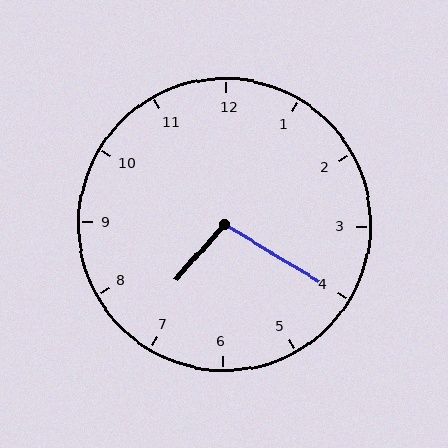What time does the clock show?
7:20.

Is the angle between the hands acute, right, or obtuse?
It is obtuse.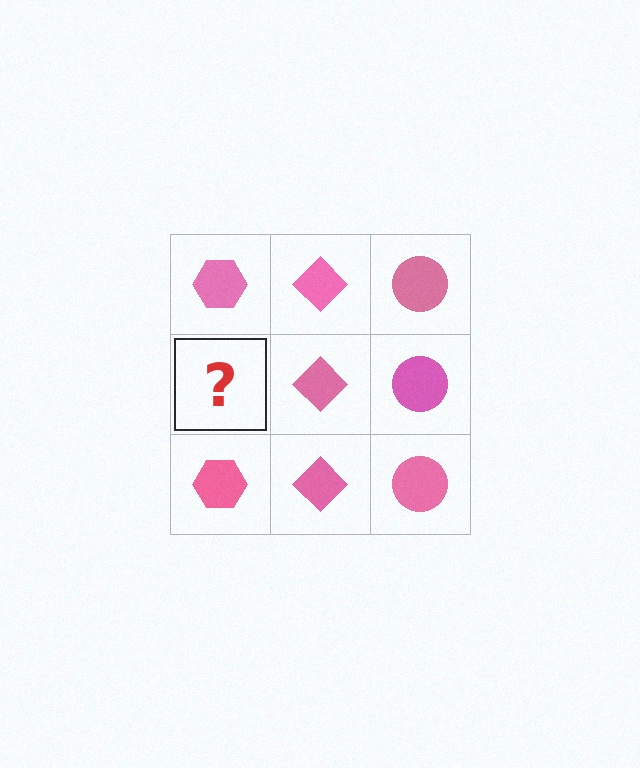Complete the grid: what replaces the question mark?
The question mark should be replaced with a pink hexagon.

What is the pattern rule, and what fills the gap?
The rule is that each column has a consistent shape. The gap should be filled with a pink hexagon.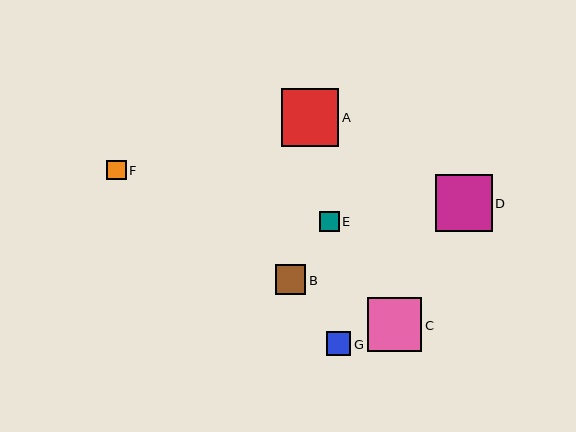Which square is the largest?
Square A is the largest with a size of approximately 57 pixels.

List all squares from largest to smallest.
From largest to smallest: A, D, C, B, G, F, E.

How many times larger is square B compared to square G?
Square B is approximately 1.2 times the size of square G.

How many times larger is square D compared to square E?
Square D is approximately 2.9 times the size of square E.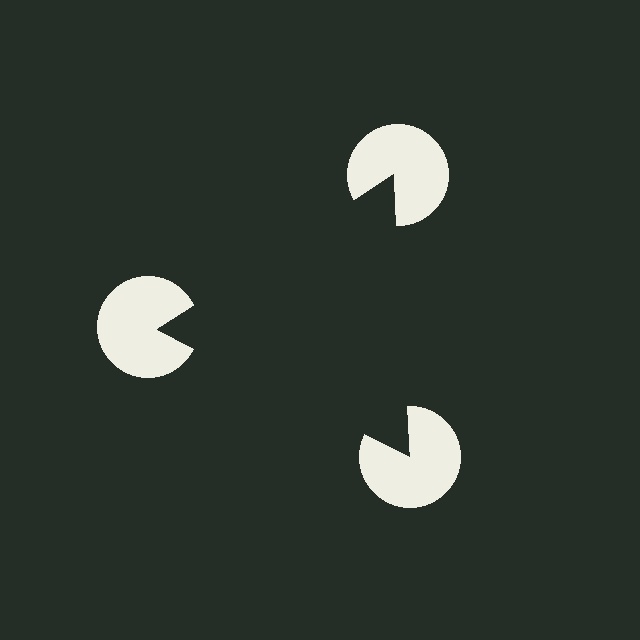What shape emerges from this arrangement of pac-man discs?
An illusory triangle — its edges are inferred from the aligned wedge cuts in the pac-man discs, not physically drawn.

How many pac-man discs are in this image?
There are 3 — one at each vertex of the illusory triangle.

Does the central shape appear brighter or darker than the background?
It typically appears slightly darker than the background, even though no actual brightness change is drawn.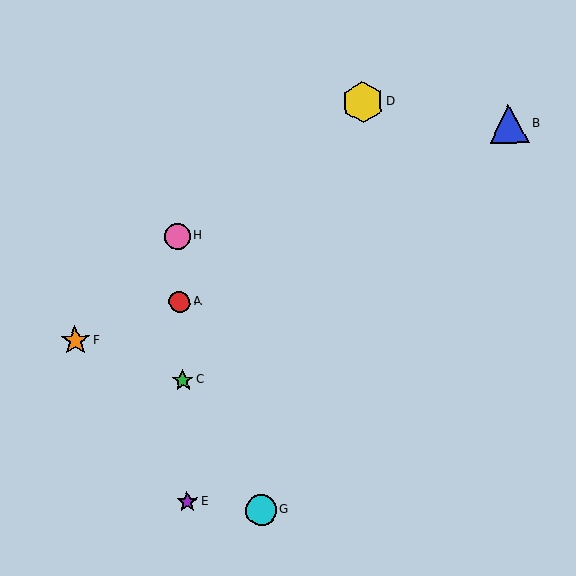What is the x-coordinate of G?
Object G is at x≈261.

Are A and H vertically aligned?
Yes, both are at x≈180.